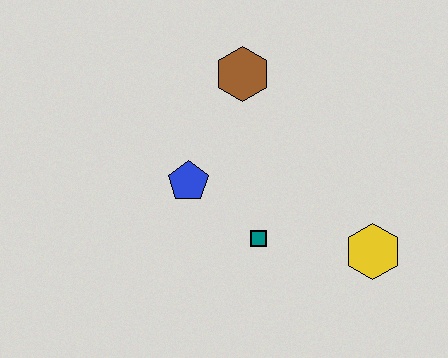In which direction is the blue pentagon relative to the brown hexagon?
The blue pentagon is below the brown hexagon.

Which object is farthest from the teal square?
The brown hexagon is farthest from the teal square.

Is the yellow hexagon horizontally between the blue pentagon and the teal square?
No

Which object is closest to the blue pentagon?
The teal square is closest to the blue pentagon.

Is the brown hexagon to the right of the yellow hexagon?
No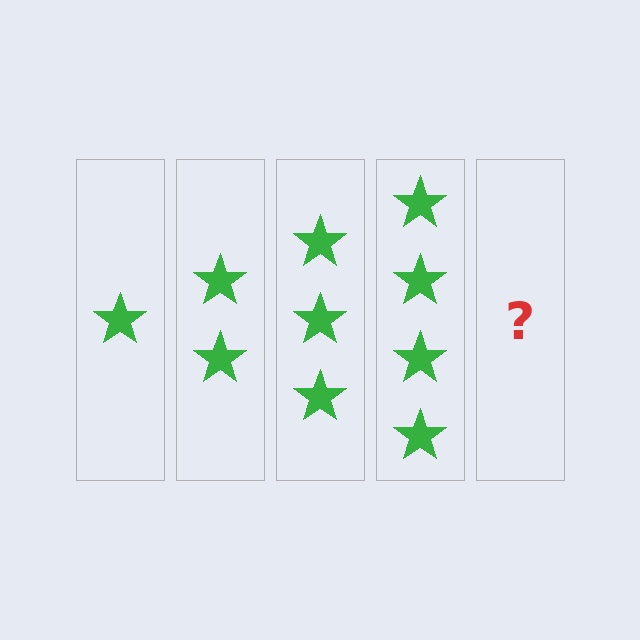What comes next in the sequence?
The next element should be 5 stars.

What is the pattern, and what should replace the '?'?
The pattern is that each step adds one more star. The '?' should be 5 stars.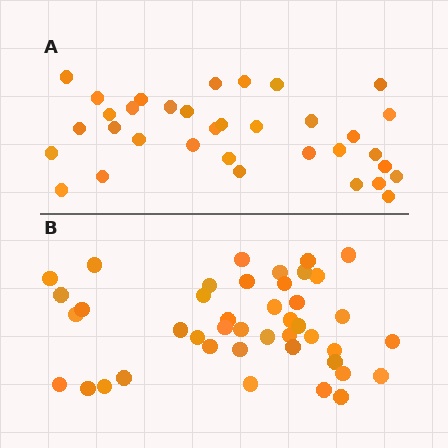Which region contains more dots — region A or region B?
Region B (the bottom region) has more dots.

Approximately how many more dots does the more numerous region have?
Region B has roughly 8 or so more dots than region A.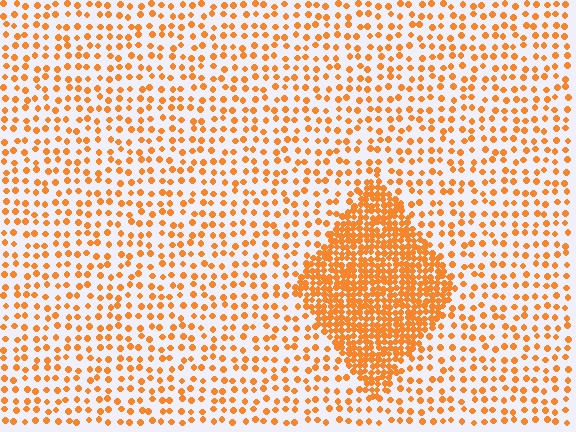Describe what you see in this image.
The image contains small orange elements arranged at two different densities. A diamond-shaped region is visible where the elements are more densely packed than the surrounding area.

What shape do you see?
I see a diamond.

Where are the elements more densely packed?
The elements are more densely packed inside the diamond boundary.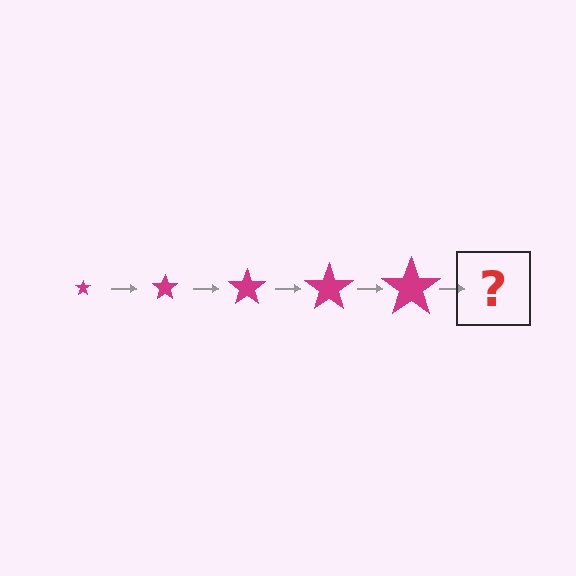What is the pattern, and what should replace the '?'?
The pattern is that the star gets progressively larger each step. The '?' should be a magenta star, larger than the previous one.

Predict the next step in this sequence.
The next step is a magenta star, larger than the previous one.